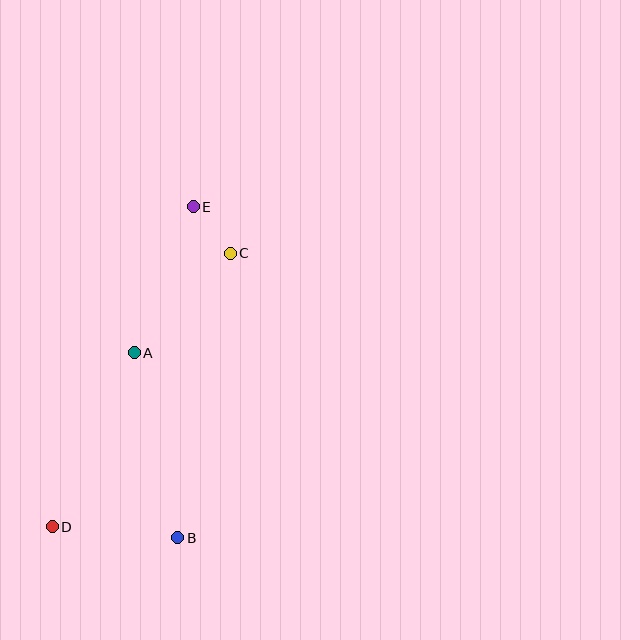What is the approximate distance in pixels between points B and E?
The distance between B and E is approximately 331 pixels.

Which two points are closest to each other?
Points C and E are closest to each other.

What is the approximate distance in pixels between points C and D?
The distance between C and D is approximately 327 pixels.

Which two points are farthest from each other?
Points D and E are farthest from each other.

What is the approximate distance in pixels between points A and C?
The distance between A and C is approximately 138 pixels.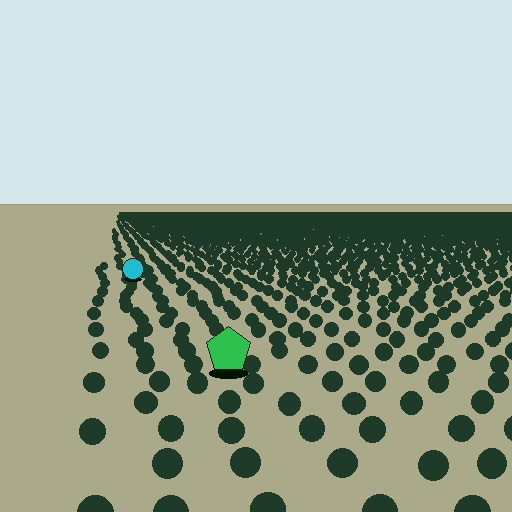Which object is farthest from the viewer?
The cyan circle is farthest from the viewer. It appears smaller and the ground texture around it is denser.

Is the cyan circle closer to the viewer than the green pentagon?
No. The green pentagon is closer — you can tell from the texture gradient: the ground texture is coarser near it.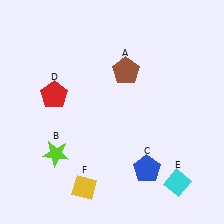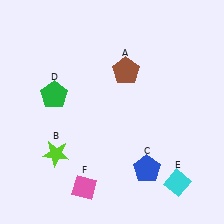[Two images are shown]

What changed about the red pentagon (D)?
In Image 1, D is red. In Image 2, it changed to green.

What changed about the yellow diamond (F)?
In Image 1, F is yellow. In Image 2, it changed to pink.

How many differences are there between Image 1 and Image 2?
There are 2 differences between the two images.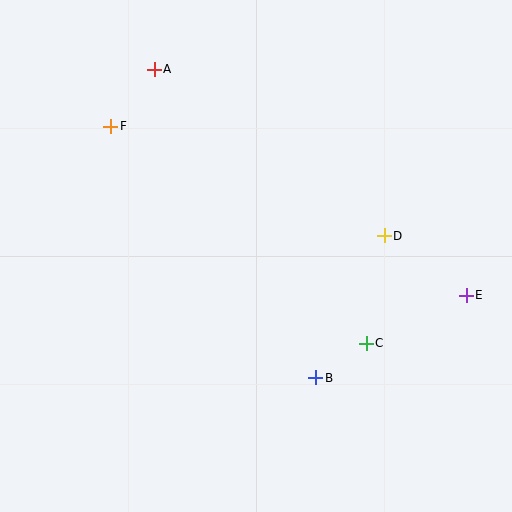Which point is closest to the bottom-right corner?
Point E is closest to the bottom-right corner.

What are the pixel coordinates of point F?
Point F is at (111, 126).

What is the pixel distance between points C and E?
The distance between C and E is 111 pixels.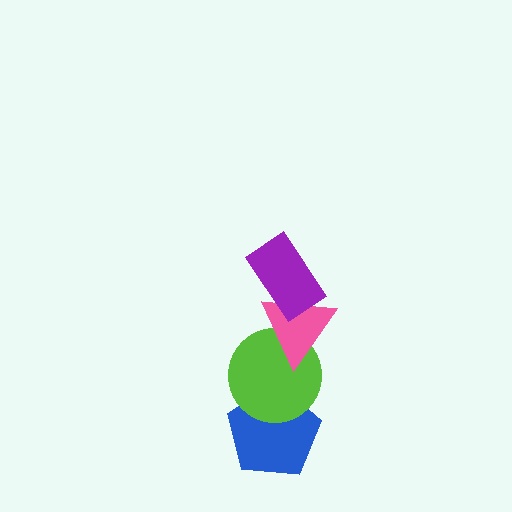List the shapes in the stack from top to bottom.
From top to bottom: the purple rectangle, the pink triangle, the lime circle, the blue pentagon.